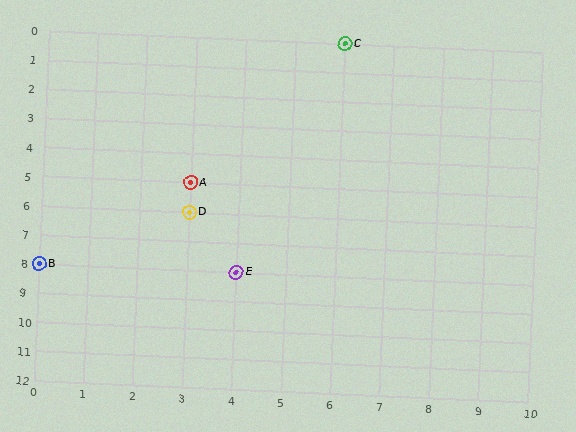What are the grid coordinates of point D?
Point D is at grid coordinates (3, 6).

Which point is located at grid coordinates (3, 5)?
Point A is at (3, 5).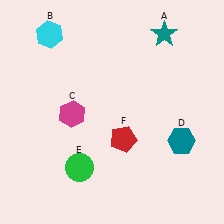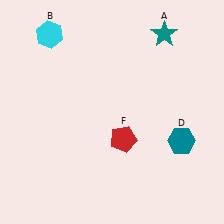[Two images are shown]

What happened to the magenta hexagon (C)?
The magenta hexagon (C) was removed in Image 2. It was in the bottom-left area of Image 1.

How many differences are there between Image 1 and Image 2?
There are 2 differences between the two images.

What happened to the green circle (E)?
The green circle (E) was removed in Image 2. It was in the bottom-left area of Image 1.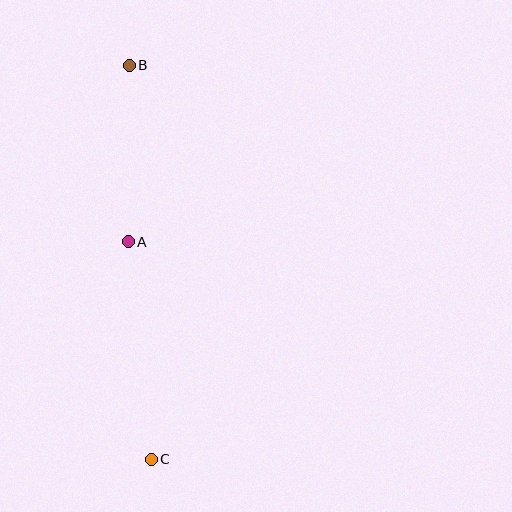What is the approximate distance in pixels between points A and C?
The distance between A and C is approximately 219 pixels.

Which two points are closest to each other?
Points A and B are closest to each other.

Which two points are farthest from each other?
Points B and C are farthest from each other.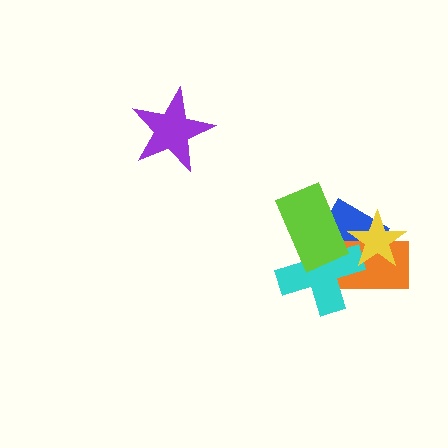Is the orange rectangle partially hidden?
Yes, it is partially covered by another shape.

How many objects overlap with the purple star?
0 objects overlap with the purple star.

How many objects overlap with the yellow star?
3 objects overlap with the yellow star.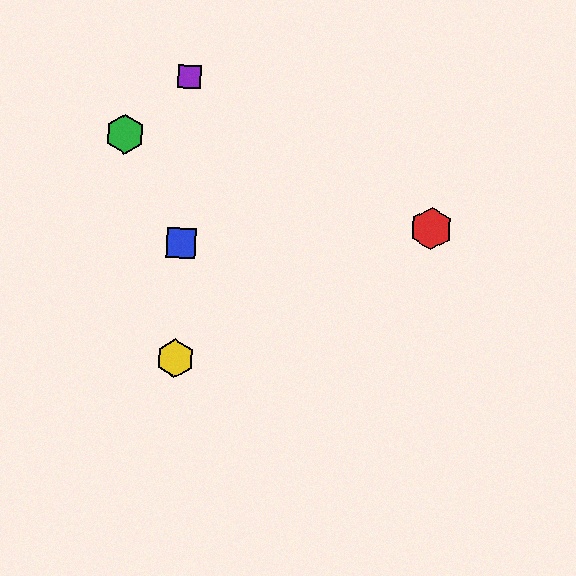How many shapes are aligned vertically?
3 shapes (the blue square, the yellow hexagon, the purple square) are aligned vertically.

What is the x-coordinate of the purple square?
The purple square is at x≈189.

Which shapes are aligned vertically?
The blue square, the yellow hexagon, the purple square are aligned vertically.